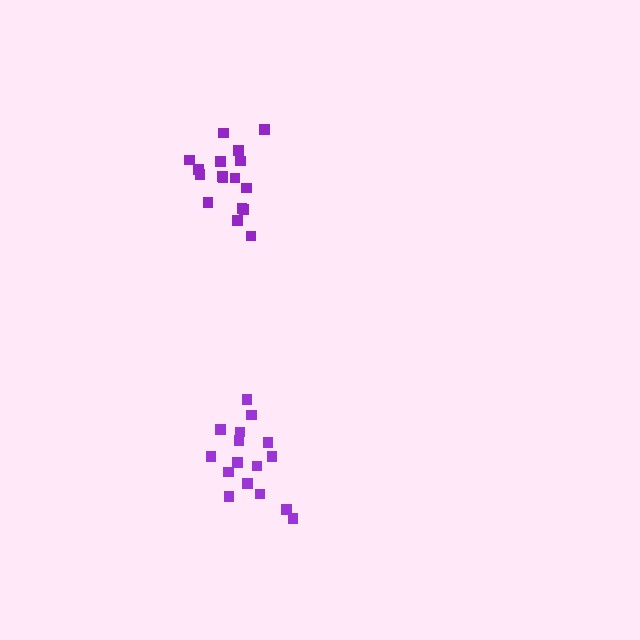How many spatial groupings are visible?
There are 2 spatial groupings.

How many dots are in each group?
Group 1: 16 dots, Group 2: 17 dots (33 total).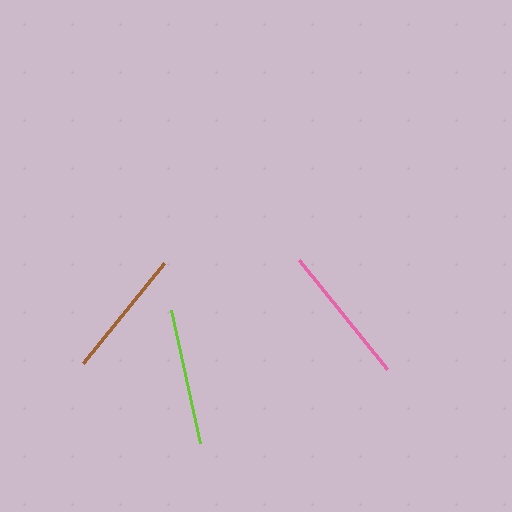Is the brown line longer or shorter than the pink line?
The pink line is longer than the brown line.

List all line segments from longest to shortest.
From longest to shortest: pink, lime, brown.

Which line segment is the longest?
The pink line is the longest at approximately 140 pixels.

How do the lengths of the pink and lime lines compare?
The pink and lime lines are approximately the same length.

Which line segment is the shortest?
The brown line is the shortest at approximately 128 pixels.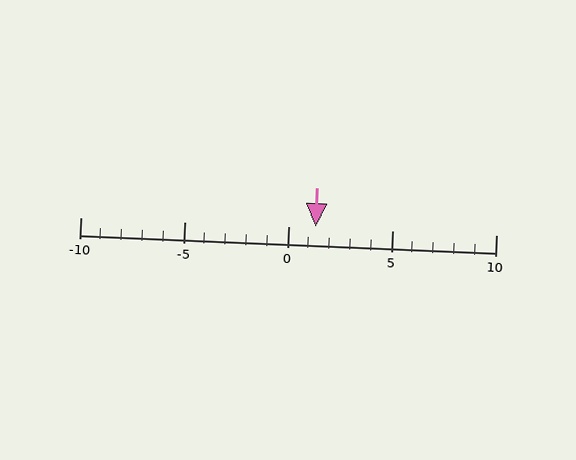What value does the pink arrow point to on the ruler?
The pink arrow points to approximately 1.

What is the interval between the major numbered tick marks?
The major tick marks are spaced 5 units apart.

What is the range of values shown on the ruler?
The ruler shows values from -10 to 10.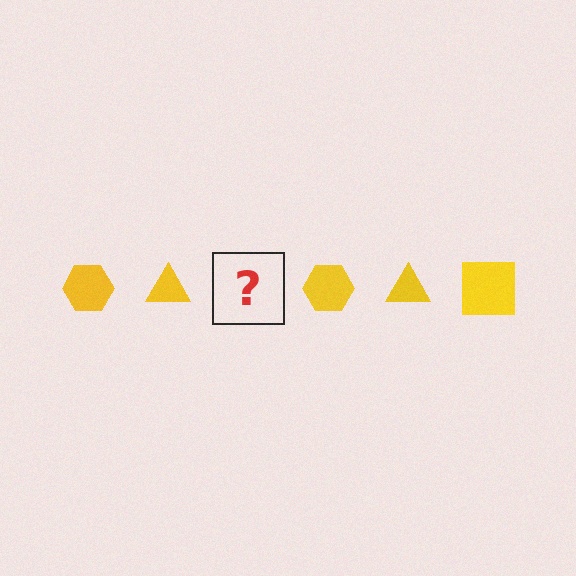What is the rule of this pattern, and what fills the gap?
The rule is that the pattern cycles through hexagon, triangle, square shapes in yellow. The gap should be filled with a yellow square.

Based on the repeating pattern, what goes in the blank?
The blank should be a yellow square.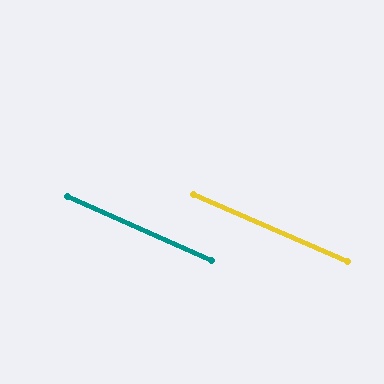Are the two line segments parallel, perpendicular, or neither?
Parallel — their directions differ by only 0.3°.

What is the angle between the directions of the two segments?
Approximately 0 degrees.